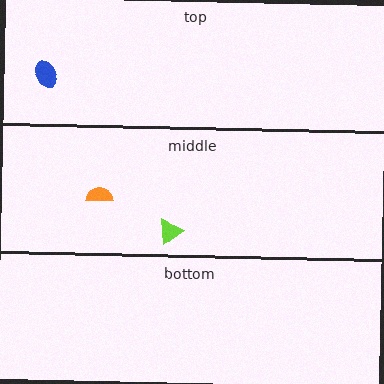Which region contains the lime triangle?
The middle region.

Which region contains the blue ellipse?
The top region.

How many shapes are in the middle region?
2.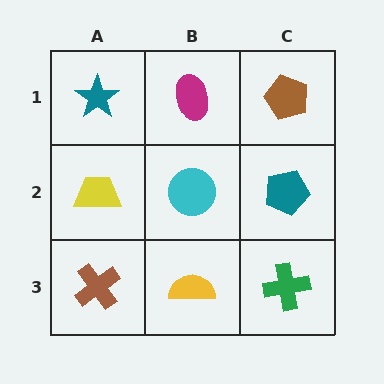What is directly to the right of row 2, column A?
A cyan circle.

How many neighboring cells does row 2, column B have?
4.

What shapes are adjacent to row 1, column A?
A yellow trapezoid (row 2, column A), a magenta ellipse (row 1, column B).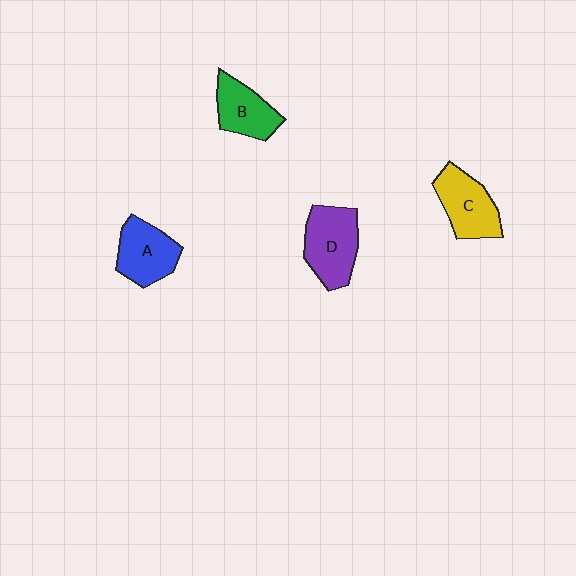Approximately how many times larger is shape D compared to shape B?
Approximately 1.3 times.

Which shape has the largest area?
Shape D (purple).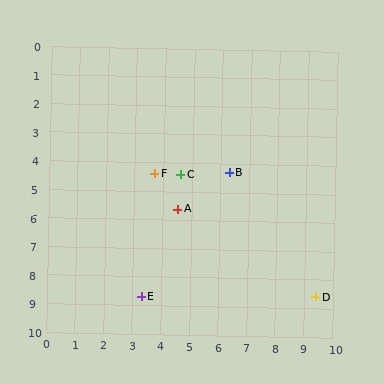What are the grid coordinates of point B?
Point B is at approximately (6.3, 4.3).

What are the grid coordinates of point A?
Point A is at approximately (4.5, 5.6).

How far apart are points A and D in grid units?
Points A and D are about 5.7 grid units apart.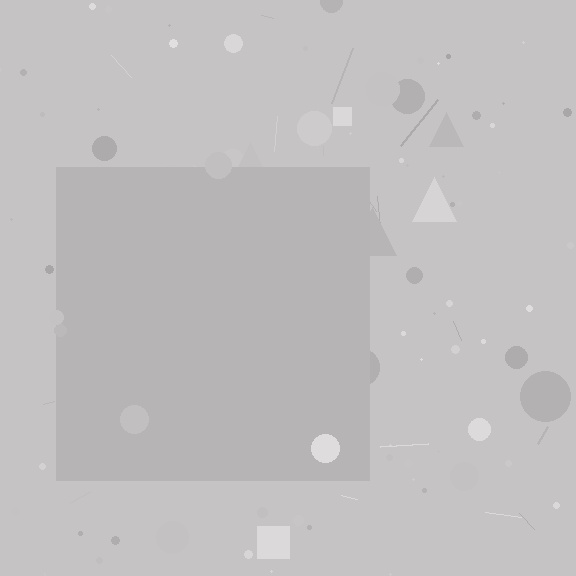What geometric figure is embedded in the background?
A square is embedded in the background.